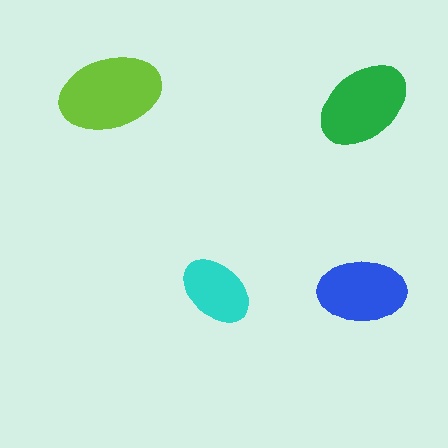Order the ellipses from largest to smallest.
the lime one, the green one, the blue one, the cyan one.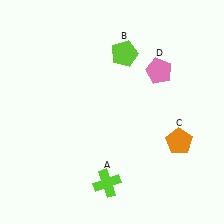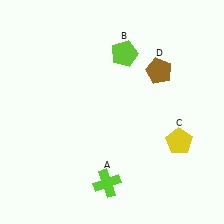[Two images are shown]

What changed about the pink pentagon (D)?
In Image 1, D is pink. In Image 2, it changed to brown.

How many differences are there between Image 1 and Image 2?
There are 2 differences between the two images.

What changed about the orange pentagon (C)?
In Image 1, C is orange. In Image 2, it changed to yellow.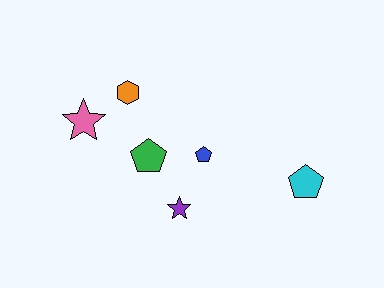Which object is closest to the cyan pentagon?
The blue pentagon is closest to the cyan pentagon.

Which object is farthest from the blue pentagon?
The pink star is farthest from the blue pentagon.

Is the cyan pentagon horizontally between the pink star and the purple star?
No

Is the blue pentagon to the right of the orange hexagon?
Yes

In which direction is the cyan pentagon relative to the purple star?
The cyan pentagon is to the right of the purple star.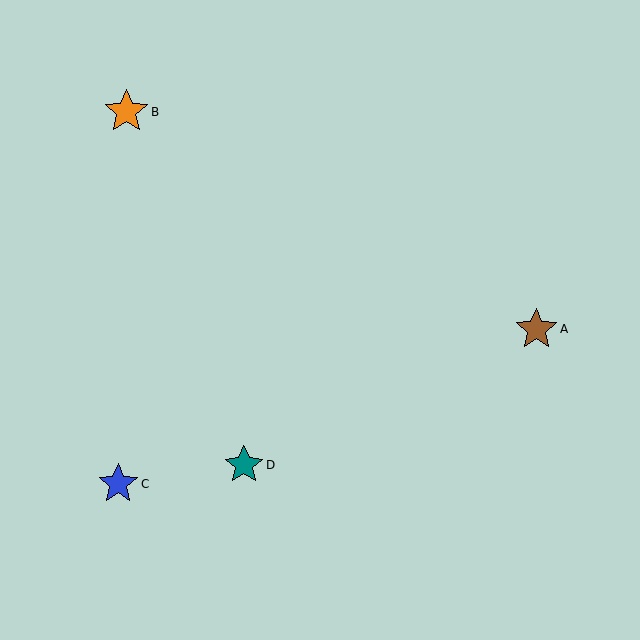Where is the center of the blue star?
The center of the blue star is at (118, 484).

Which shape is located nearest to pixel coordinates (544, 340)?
The brown star (labeled A) at (536, 329) is nearest to that location.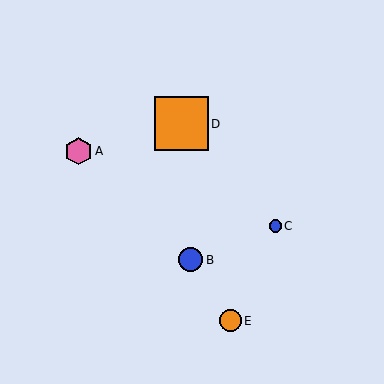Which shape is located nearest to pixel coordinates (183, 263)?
The blue circle (labeled B) at (191, 260) is nearest to that location.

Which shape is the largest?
The orange square (labeled D) is the largest.